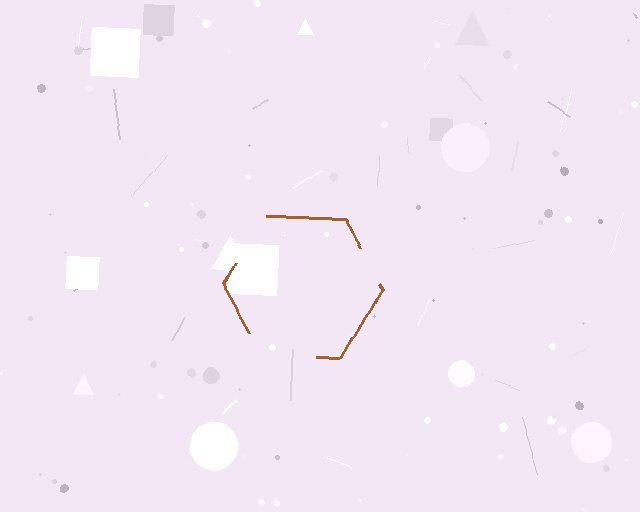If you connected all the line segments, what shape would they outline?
They would outline a hexagon.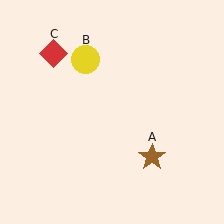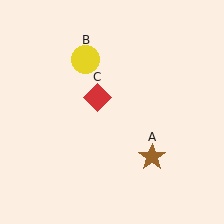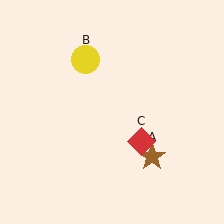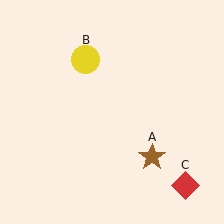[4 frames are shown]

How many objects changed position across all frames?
1 object changed position: red diamond (object C).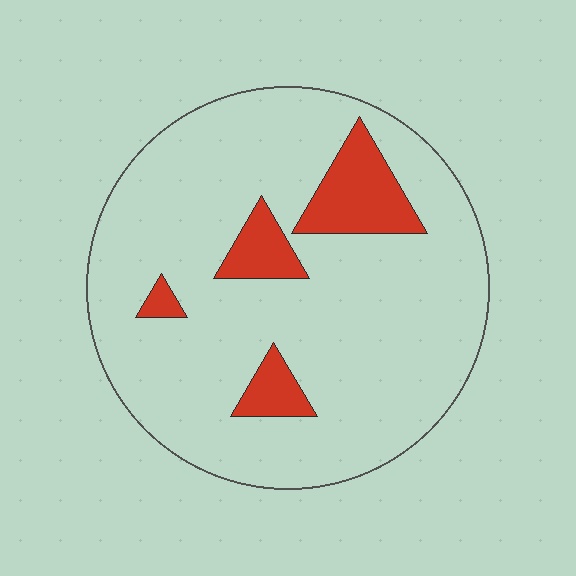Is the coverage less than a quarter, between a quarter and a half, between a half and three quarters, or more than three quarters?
Less than a quarter.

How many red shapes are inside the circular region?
4.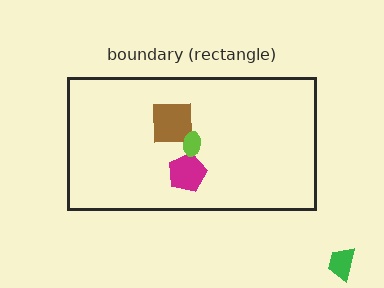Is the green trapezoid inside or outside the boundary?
Outside.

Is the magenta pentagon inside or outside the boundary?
Inside.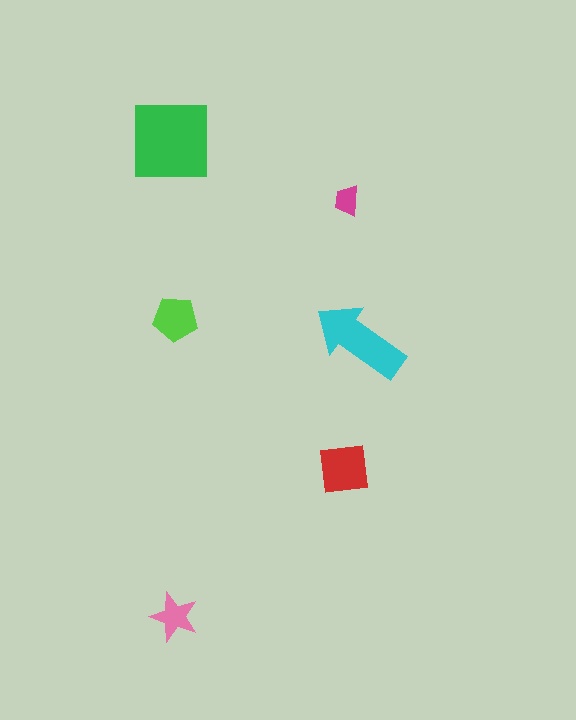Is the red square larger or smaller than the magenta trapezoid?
Larger.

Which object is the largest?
The green square.